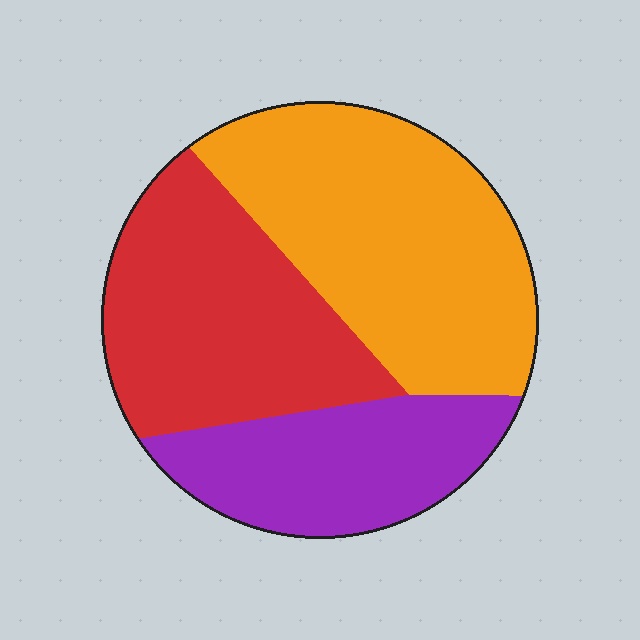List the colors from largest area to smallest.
From largest to smallest: orange, red, purple.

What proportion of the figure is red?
Red covers roughly 35% of the figure.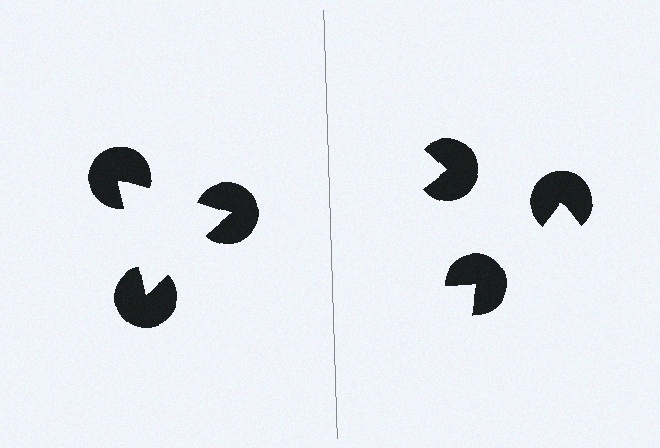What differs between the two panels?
The pac-man discs are positioned identically on both sides; only the wedge orientations differ. On the left they align to a triangle; on the right they are misaligned.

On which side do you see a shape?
An illusory triangle appears on the left side. On the right side the wedge cuts are rotated, so no coherent shape forms.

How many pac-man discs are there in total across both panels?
6 — 3 on each side.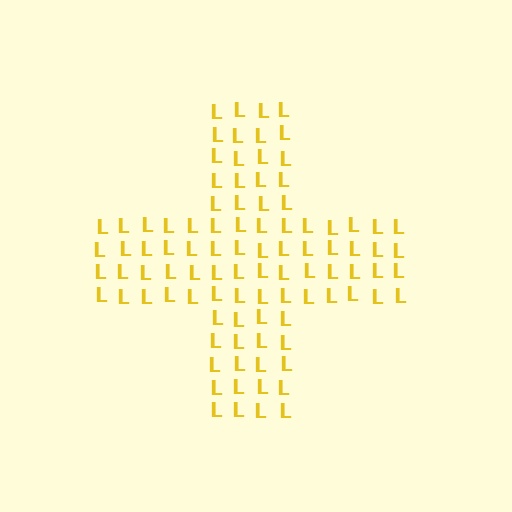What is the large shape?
The large shape is a cross.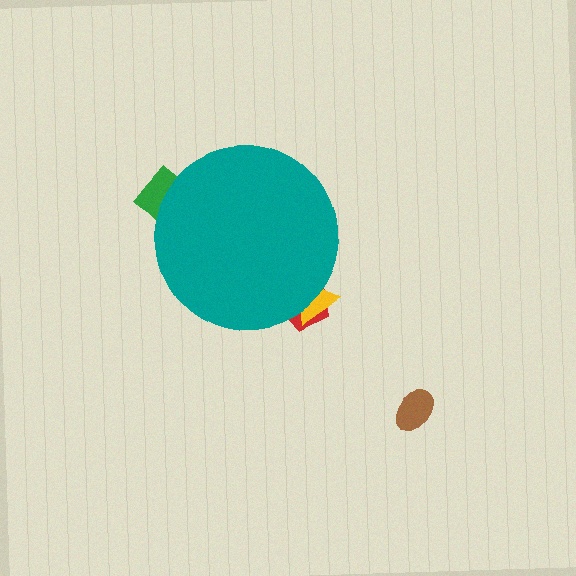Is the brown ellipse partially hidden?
No, the brown ellipse is fully visible.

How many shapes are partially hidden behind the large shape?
3 shapes are partially hidden.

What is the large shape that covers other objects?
A teal circle.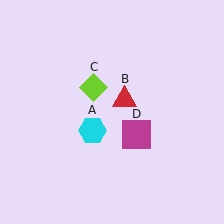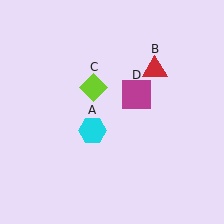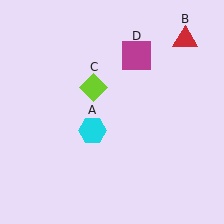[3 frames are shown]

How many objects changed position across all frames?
2 objects changed position: red triangle (object B), magenta square (object D).